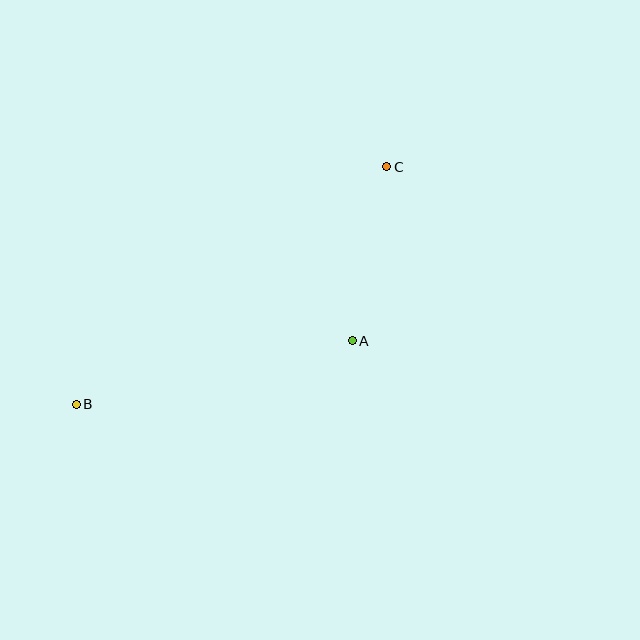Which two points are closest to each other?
Points A and C are closest to each other.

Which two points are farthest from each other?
Points B and C are farthest from each other.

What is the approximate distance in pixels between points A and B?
The distance between A and B is approximately 283 pixels.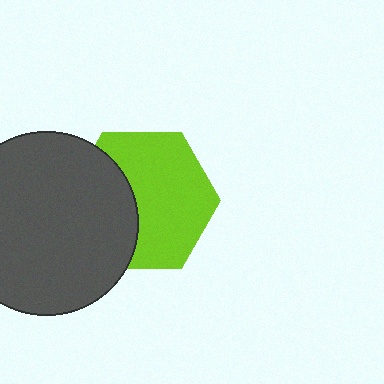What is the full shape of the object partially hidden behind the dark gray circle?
The partially hidden object is a lime hexagon.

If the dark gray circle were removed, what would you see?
You would see the complete lime hexagon.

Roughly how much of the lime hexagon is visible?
About half of it is visible (roughly 63%).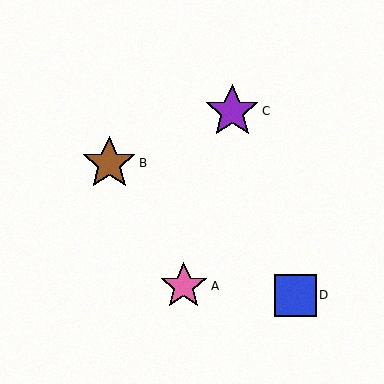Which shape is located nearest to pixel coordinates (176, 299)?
The pink star (labeled A) at (184, 286) is nearest to that location.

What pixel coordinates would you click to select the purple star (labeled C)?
Click at (232, 111) to select the purple star C.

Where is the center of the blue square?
The center of the blue square is at (295, 295).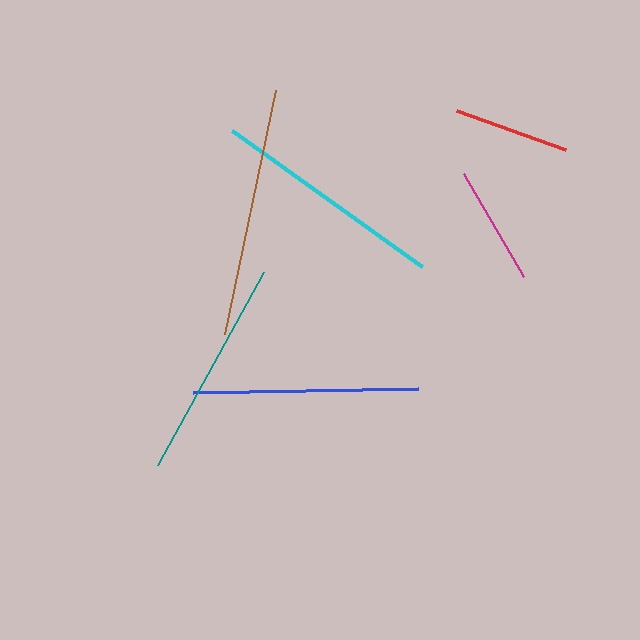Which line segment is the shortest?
The red line is the shortest at approximately 116 pixels.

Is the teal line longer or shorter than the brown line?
The brown line is longer than the teal line.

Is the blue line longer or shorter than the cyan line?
The cyan line is longer than the blue line.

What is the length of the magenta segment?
The magenta segment is approximately 119 pixels long.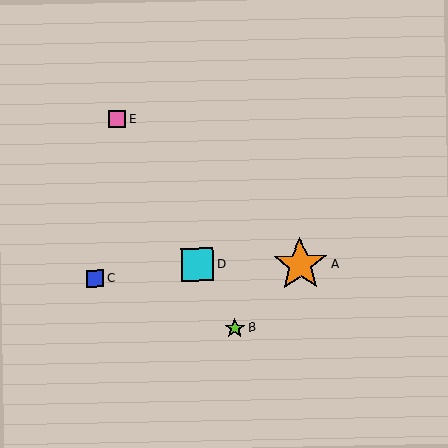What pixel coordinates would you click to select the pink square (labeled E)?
Click at (117, 119) to select the pink square E.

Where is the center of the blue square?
The center of the blue square is at (95, 279).